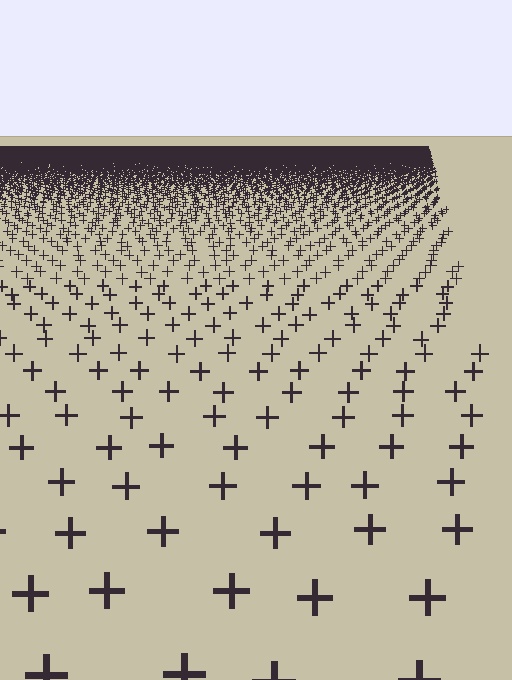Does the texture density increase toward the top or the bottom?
Density increases toward the top.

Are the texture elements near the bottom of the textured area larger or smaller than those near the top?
Larger. Near the bottom, elements are closer to the viewer and appear at a bigger on-screen size.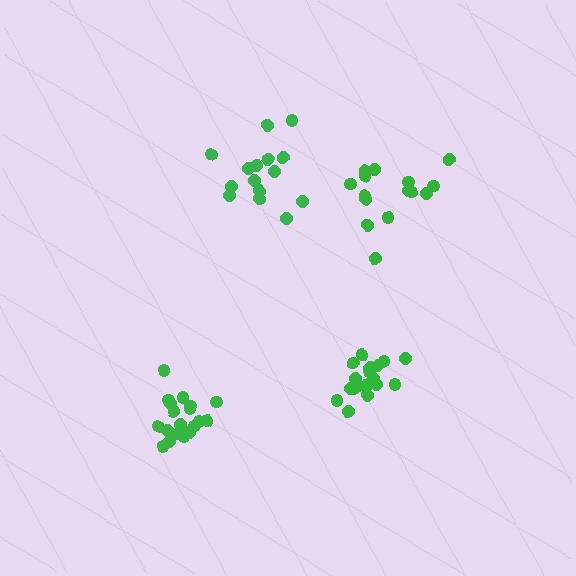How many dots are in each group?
Group 1: 19 dots, Group 2: 18 dots, Group 3: 15 dots, Group 4: 15 dots (67 total).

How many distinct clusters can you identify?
There are 4 distinct clusters.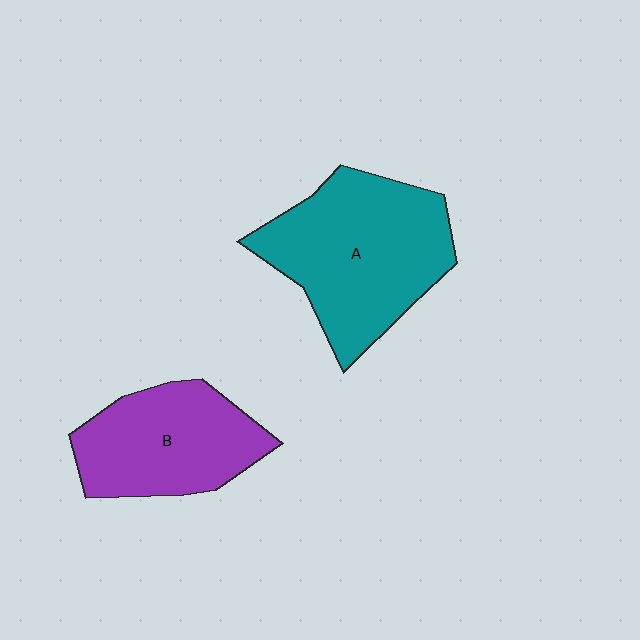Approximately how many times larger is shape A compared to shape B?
Approximately 1.4 times.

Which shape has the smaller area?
Shape B (purple).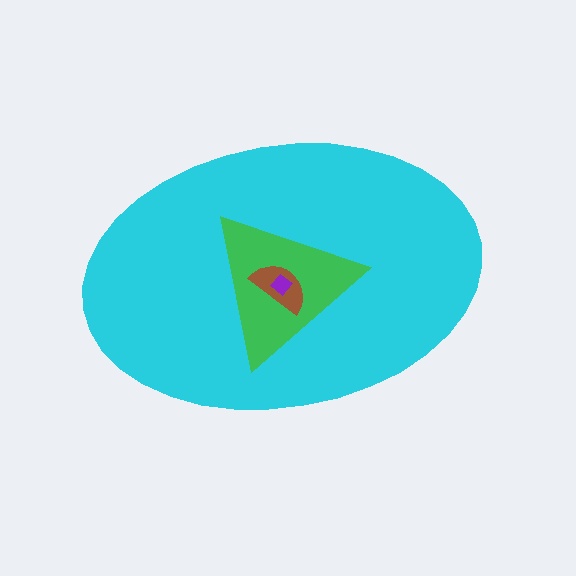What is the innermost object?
The purple diamond.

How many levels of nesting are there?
4.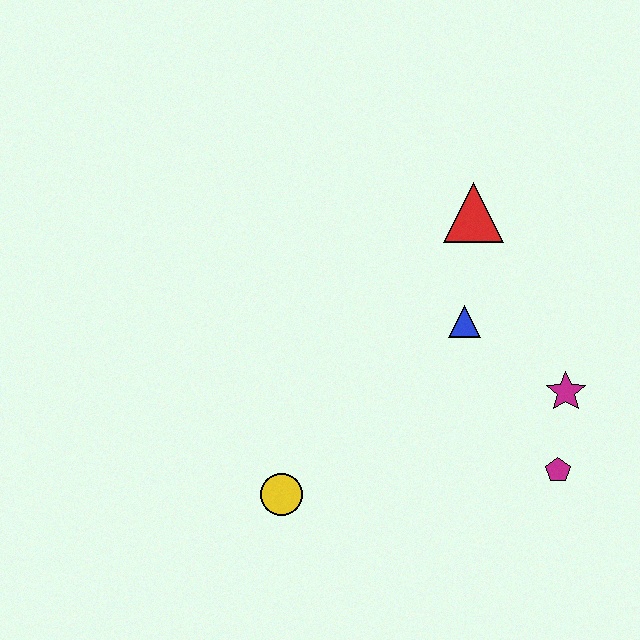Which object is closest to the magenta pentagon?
The magenta star is closest to the magenta pentagon.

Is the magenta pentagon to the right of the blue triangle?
Yes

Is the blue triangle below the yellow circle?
No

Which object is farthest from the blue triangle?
The yellow circle is farthest from the blue triangle.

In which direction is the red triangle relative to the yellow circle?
The red triangle is above the yellow circle.